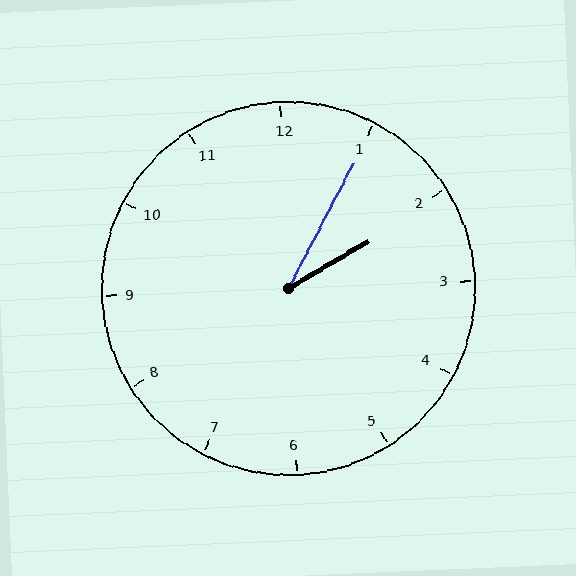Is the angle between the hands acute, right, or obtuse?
It is acute.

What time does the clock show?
2:05.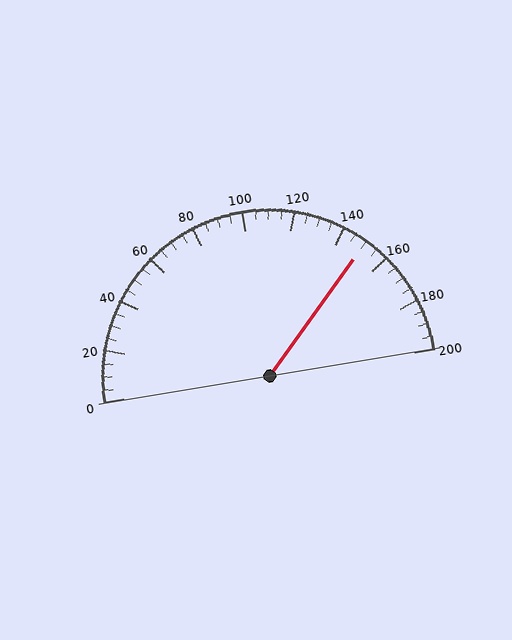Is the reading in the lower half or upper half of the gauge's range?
The reading is in the upper half of the range (0 to 200).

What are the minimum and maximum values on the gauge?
The gauge ranges from 0 to 200.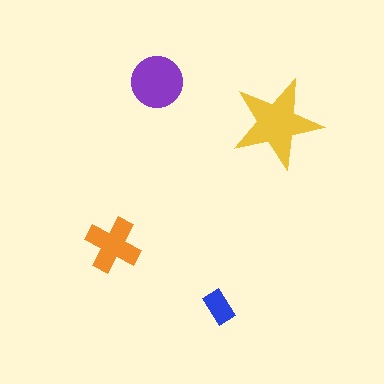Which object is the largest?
The yellow star.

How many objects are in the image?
There are 4 objects in the image.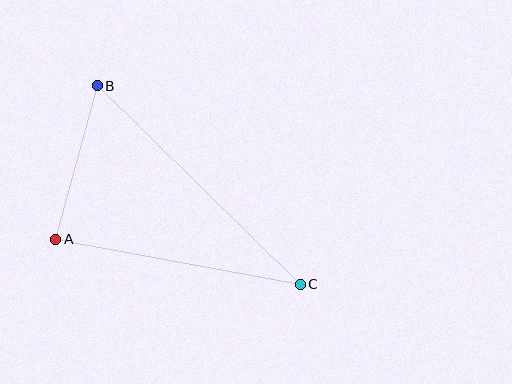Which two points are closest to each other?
Points A and B are closest to each other.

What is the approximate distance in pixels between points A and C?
The distance between A and C is approximately 248 pixels.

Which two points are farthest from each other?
Points B and C are farthest from each other.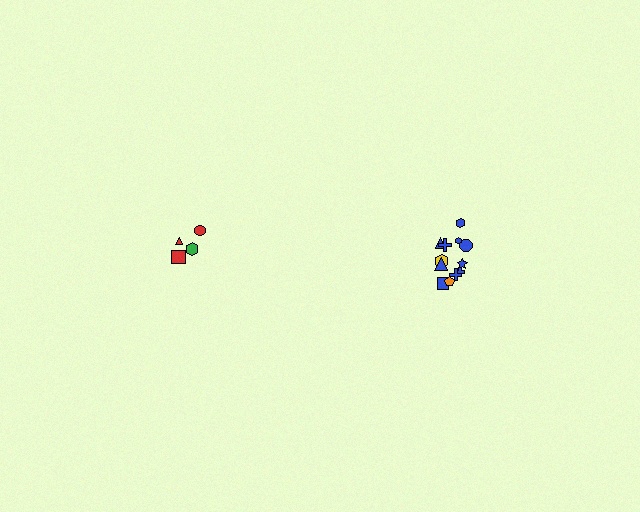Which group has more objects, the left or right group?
The right group.